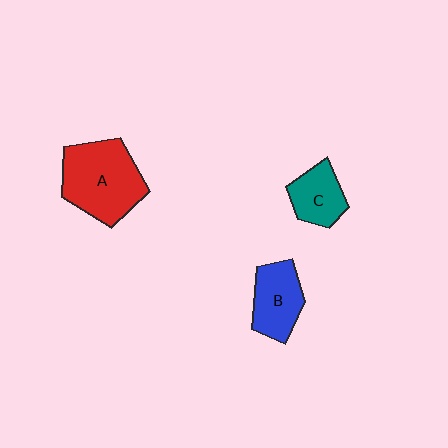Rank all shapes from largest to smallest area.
From largest to smallest: A (red), B (blue), C (teal).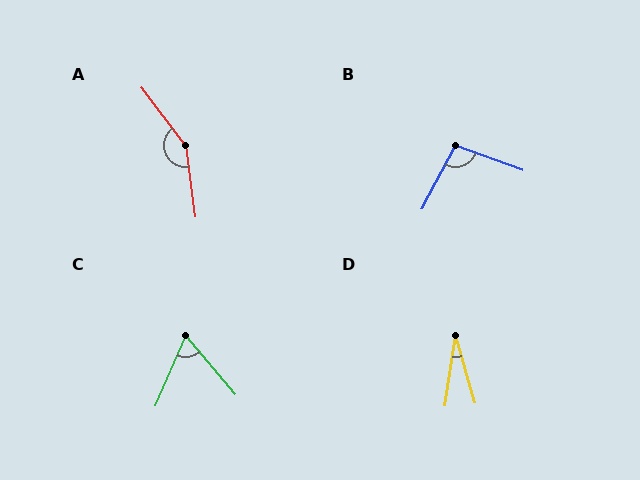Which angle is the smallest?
D, at approximately 24 degrees.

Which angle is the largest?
A, at approximately 151 degrees.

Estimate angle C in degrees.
Approximately 63 degrees.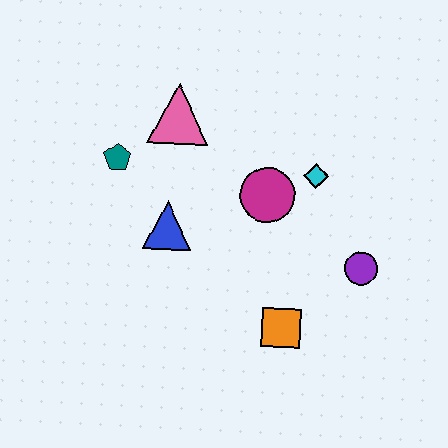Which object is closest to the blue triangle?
The teal pentagon is closest to the blue triangle.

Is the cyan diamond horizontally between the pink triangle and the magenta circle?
No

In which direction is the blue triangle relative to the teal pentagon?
The blue triangle is below the teal pentagon.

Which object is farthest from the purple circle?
The teal pentagon is farthest from the purple circle.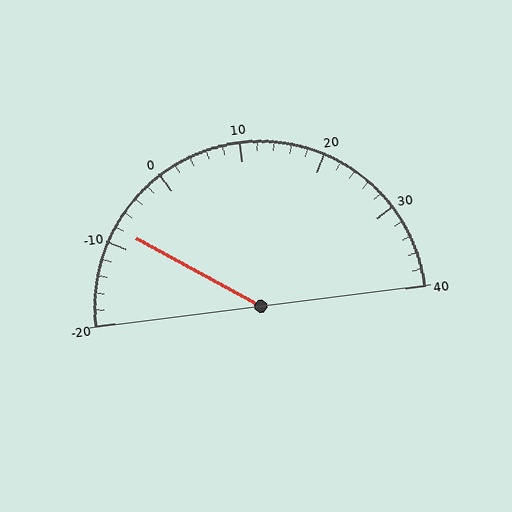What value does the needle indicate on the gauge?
The needle indicates approximately -8.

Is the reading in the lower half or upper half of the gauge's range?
The reading is in the lower half of the range (-20 to 40).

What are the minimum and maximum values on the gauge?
The gauge ranges from -20 to 40.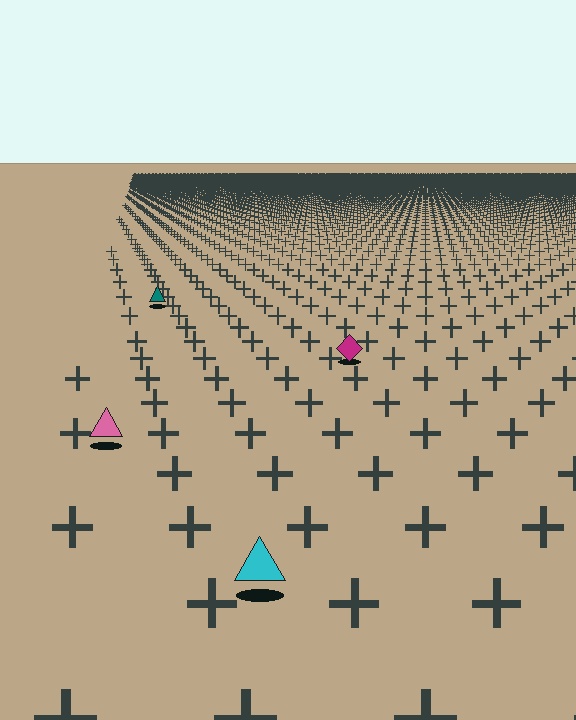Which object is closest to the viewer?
The cyan triangle is closest. The texture marks near it are larger and more spread out.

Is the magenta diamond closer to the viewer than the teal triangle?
Yes. The magenta diamond is closer — you can tell from the texture gradient: the ground texture is coarser near it.